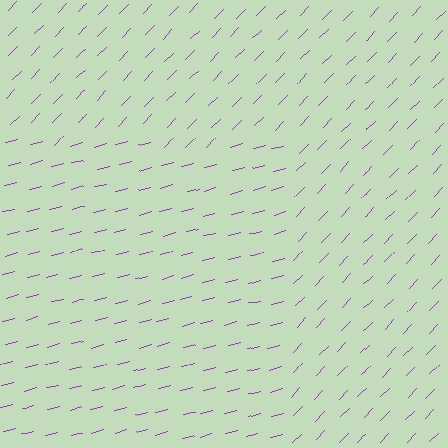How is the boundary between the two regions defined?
The boundary is defined purely by a change in line orientation (approximately 31 degrees difference). All lines are the same color and thickness.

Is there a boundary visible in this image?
Yes, there is a texture boundary formed by a change in line orientation.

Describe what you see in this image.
The image is filled with small purple line segments. A rectangle region in the image has lines oriented differently from the surrounding lines, creating a visible texture boundary.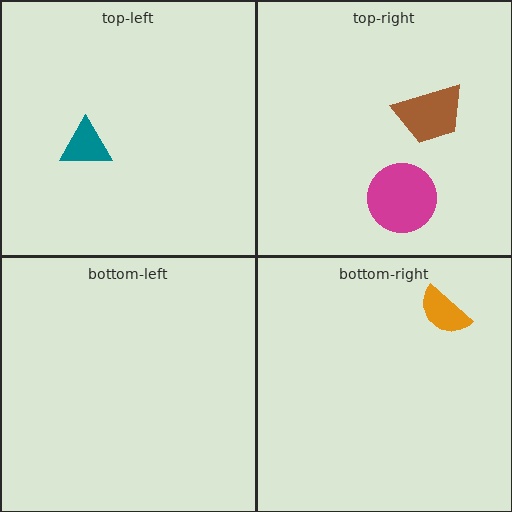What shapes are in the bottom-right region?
The orange semicircle.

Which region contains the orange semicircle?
The bottom-right region.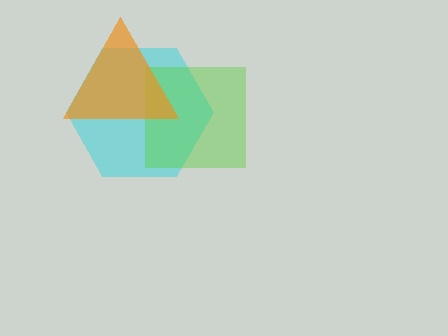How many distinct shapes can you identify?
There are 3 distinct shapes: a cyan hexagon, a lime square, an orange triangle.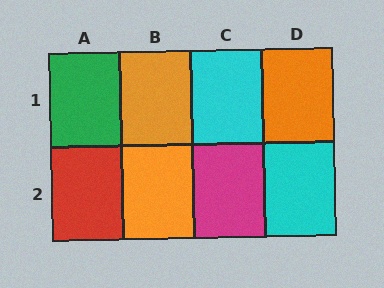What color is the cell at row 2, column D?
Cyan.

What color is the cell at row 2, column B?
Orange.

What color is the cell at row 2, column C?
Magenta.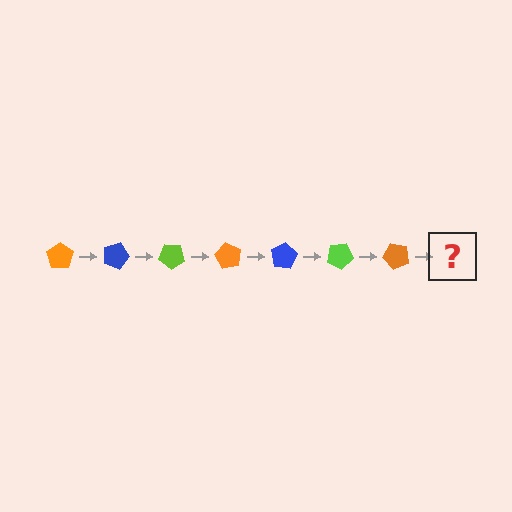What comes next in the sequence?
The next element should be a blue pentagon, rotated 140 degrees from the start.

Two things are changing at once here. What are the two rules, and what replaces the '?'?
The two rules are that it rotates 20 degrees each step and the color cycles through orange, blue, and lime. The '?' should be a blue pentagon, rotated 140 degrees from the start.